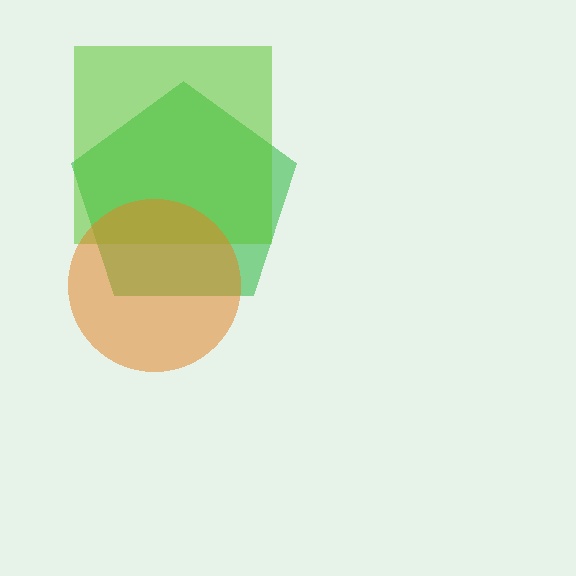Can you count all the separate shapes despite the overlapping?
Yes, there are 3 separate shapes.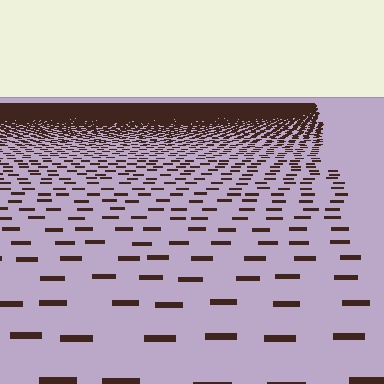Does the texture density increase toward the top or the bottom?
Density increases toward the top.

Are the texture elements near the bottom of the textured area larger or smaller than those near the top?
Larger. Near the bottom, elements are closer to the viewer and appear at a bigger on-screen size.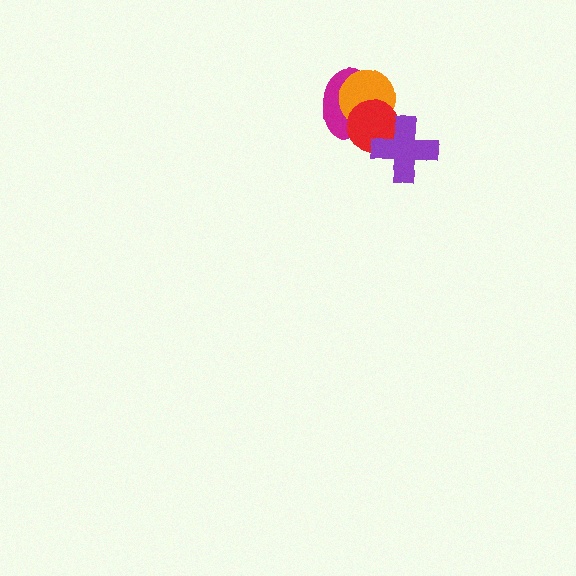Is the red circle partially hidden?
Yes, it is partially covered by another shape.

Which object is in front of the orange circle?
The red circle is in front of the orange circle.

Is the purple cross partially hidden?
No, no other shape covers it.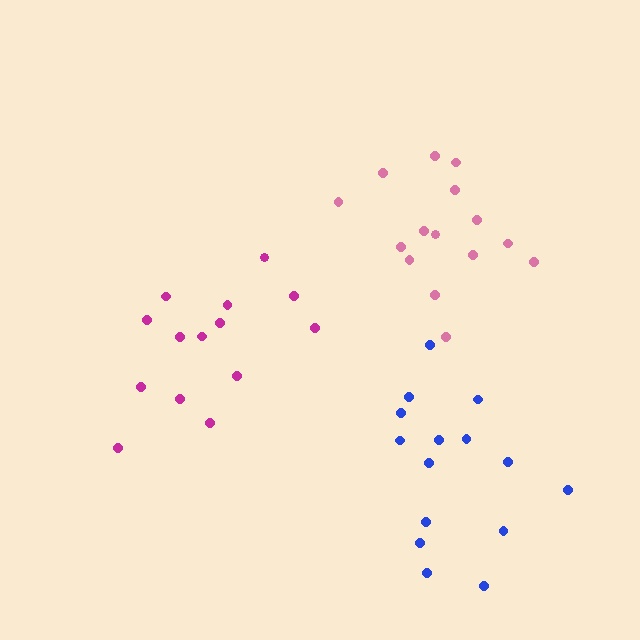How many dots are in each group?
Group 1: 14 dots, Group 2: 15 dots, Group 3: 15 dots (44 total).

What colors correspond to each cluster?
The clusters are colored: magenta, pink, blue.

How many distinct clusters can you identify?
There are 3 distinct clusters.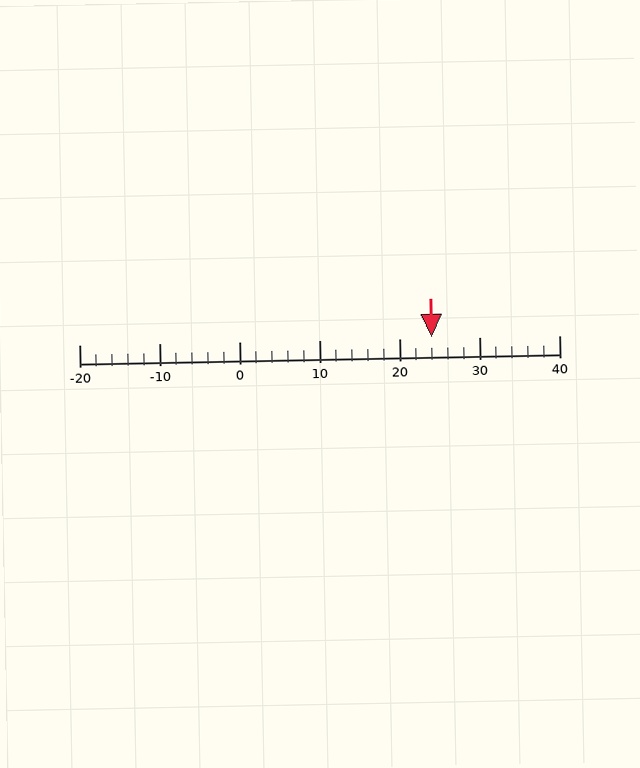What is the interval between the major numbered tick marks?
The major tick marks are spaced 10 units apart.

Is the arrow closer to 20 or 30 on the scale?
The arrow is closer to 20.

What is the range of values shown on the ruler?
The ruler shows values from -20 to 40.